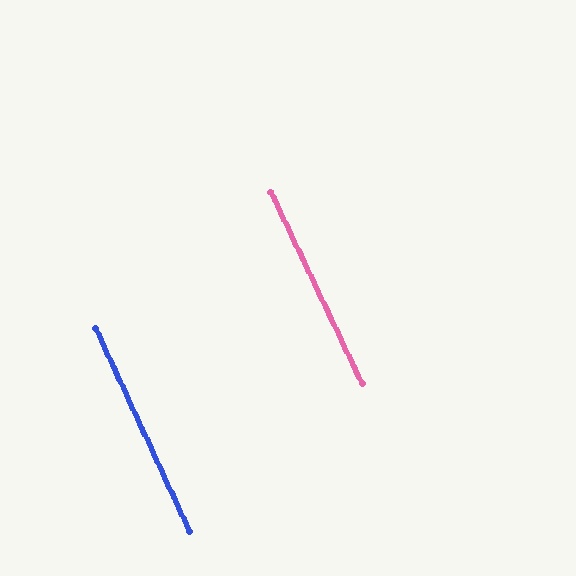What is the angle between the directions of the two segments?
Approximately 1 degree.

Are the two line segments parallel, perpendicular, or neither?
Parallel — their directions differ by only 0.6°.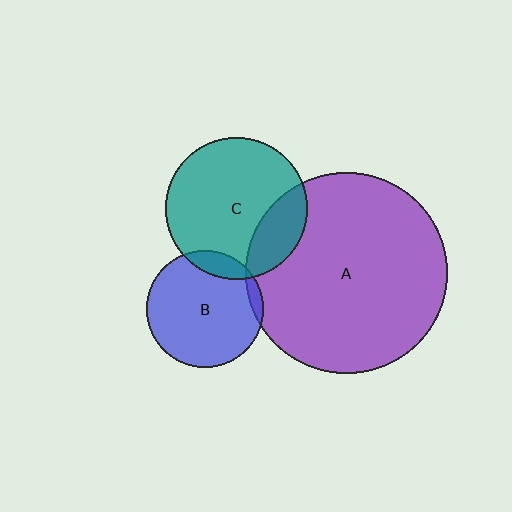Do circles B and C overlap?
Yes.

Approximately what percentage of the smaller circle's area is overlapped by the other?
Approximately 10%.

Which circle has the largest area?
Circle A (purple).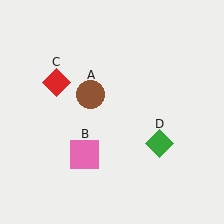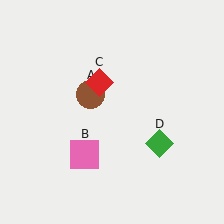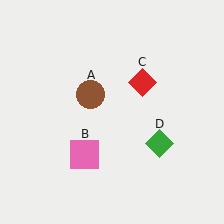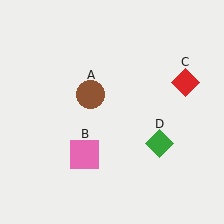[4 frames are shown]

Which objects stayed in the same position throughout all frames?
Brown circle (object A) and pink square (object B) and green diamond (object D) remained stationary.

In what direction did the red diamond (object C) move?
The red diamond (object C) moved right.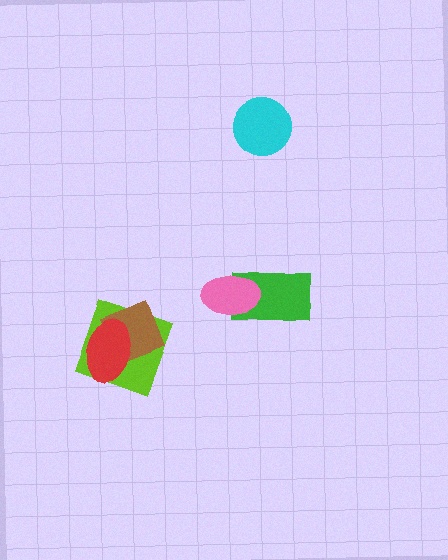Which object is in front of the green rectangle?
The pink ellipse is in front of the green rectangle.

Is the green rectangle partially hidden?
Yes, it is partially covered by another shape.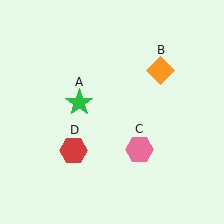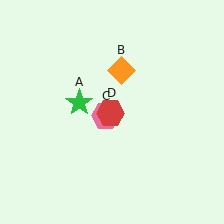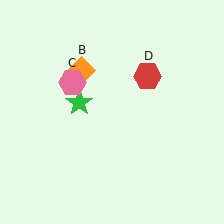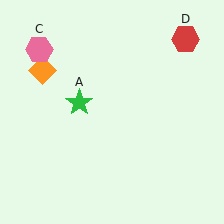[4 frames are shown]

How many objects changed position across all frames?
3 objects changed position: orange diamond (object B), pink hexagon (object C), red hexagon (object D).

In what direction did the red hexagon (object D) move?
The red hexagon (object D) moved up and to the right.